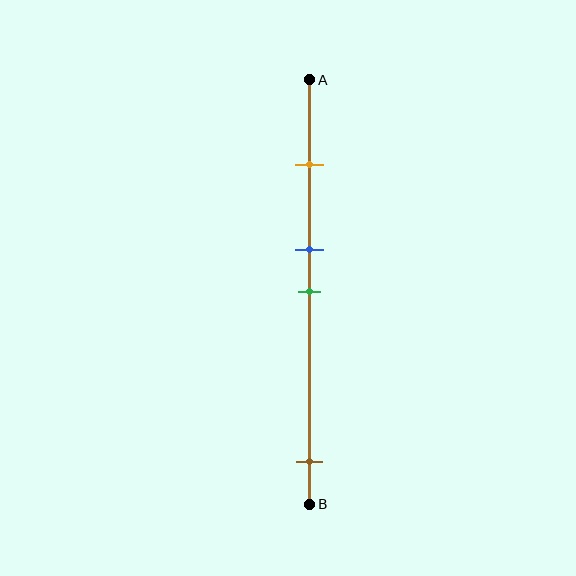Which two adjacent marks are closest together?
The blue and green marks are the closest adjacent pair.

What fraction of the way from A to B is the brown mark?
The brown mark is approximately 90% (0.9) of the way from A to B.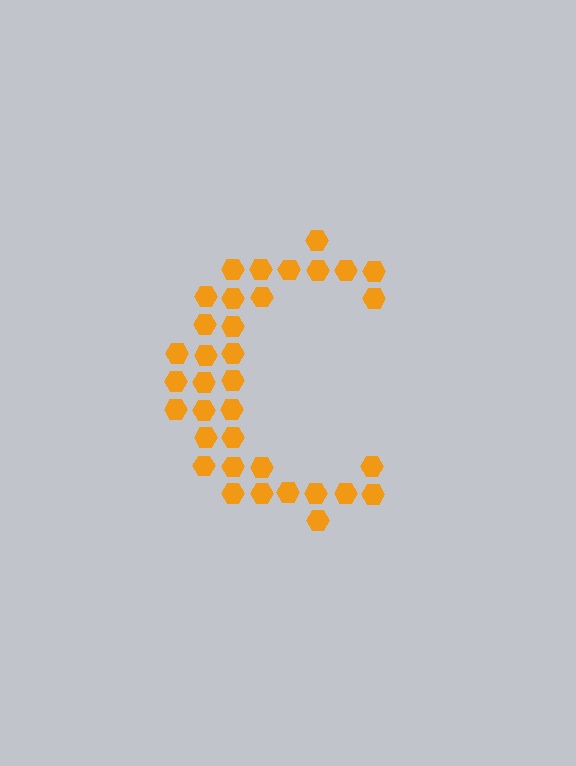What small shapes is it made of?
It is made of small hexagons.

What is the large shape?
The large shape is the letter C.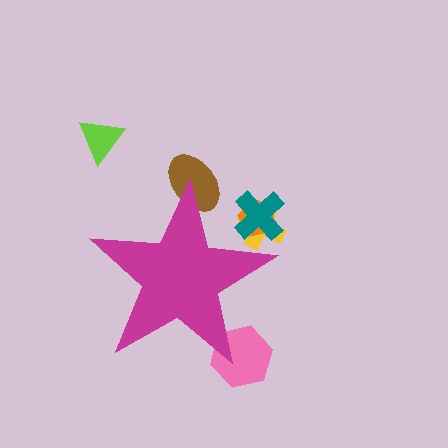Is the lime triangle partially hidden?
No, the lime triangle is fully visible.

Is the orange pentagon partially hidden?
Yes, the orange pentagon is partially hidden behind the magenta star.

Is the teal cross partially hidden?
Yes, the teal cross is partially hidden behind the magenta star.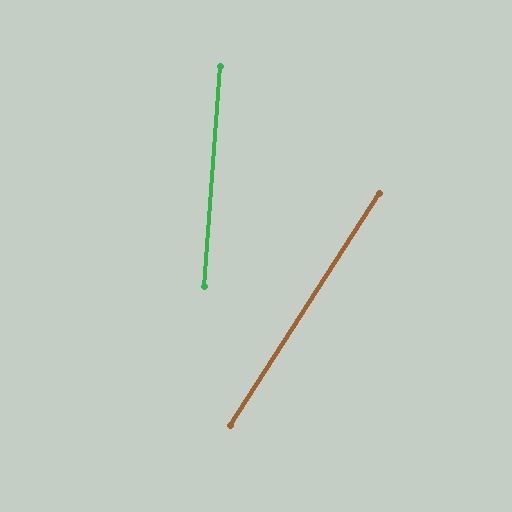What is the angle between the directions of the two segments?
Approximately 29 degrees.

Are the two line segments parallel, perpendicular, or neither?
Neither parallel nor perpendicular — they differ by about 29°.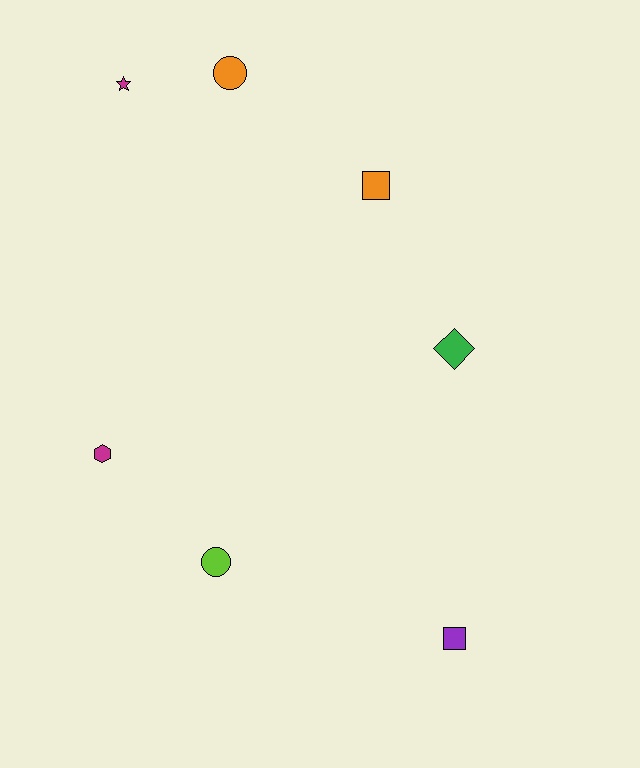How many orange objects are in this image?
There are 2 orange objects.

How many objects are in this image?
There are 7 objects.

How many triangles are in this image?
There are no triangles.